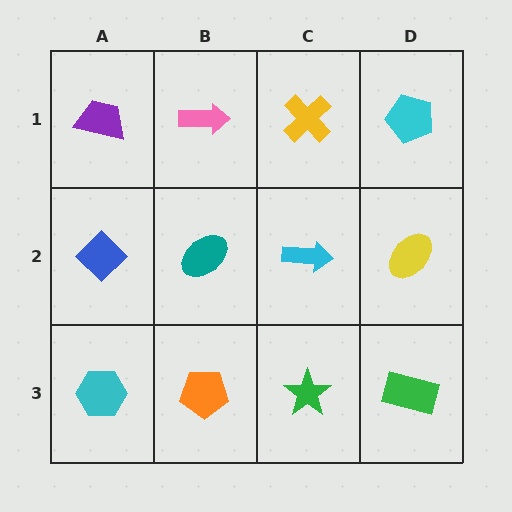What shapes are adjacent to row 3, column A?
A blue diamond (row 2, column A), an orange pentagon (row 3, column B).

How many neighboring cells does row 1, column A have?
2.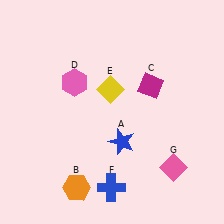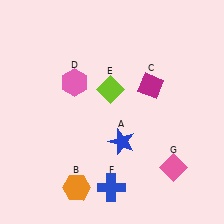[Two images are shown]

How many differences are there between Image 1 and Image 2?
There is 1 difference between the two images.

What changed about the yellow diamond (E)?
In Image 1, E is yellow. In Image 2, it changed to lime.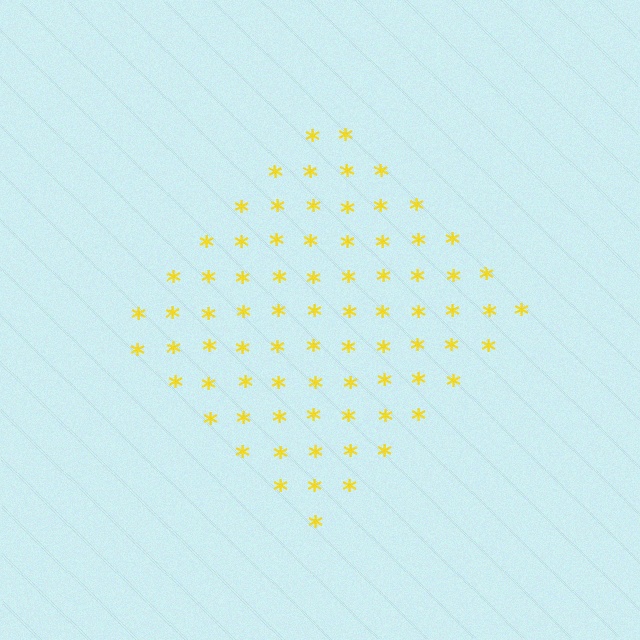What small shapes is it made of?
It is made of small asterisks.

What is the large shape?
The large shape is a diamond.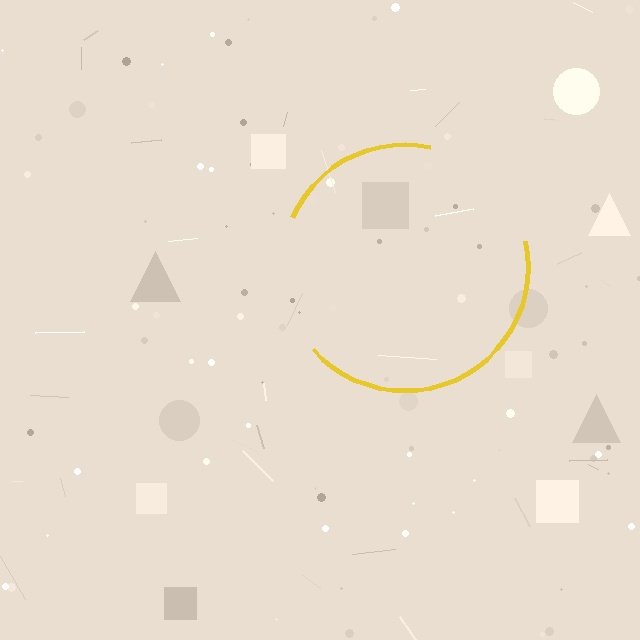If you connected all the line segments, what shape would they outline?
They would outline a circle.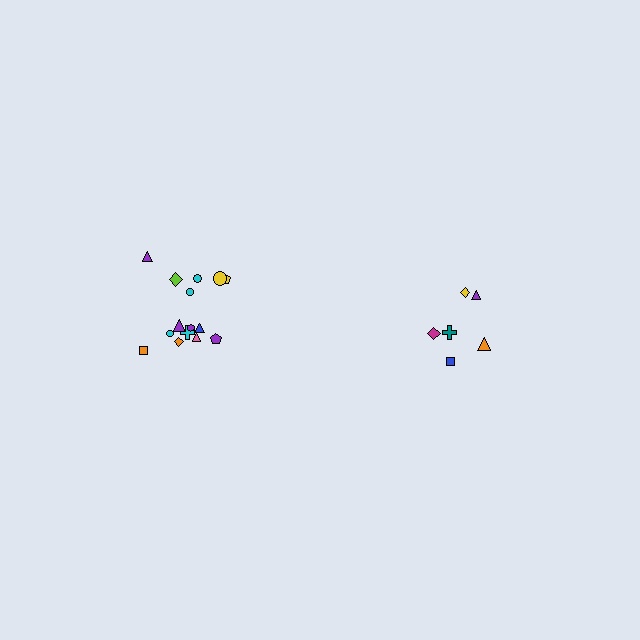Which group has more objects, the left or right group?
The left group.